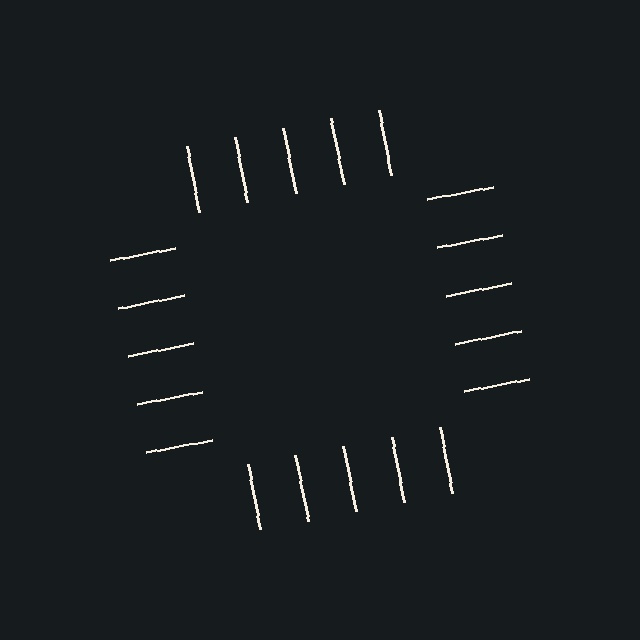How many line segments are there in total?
20 — 5 along each of the 4 edges.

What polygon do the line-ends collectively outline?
An illusory square — the line segments terminate on its edges but no continuous stroke is drawn.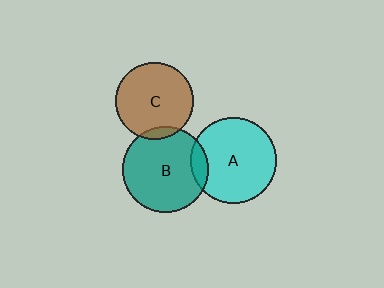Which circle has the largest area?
Circle B (teal).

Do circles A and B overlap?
Yes.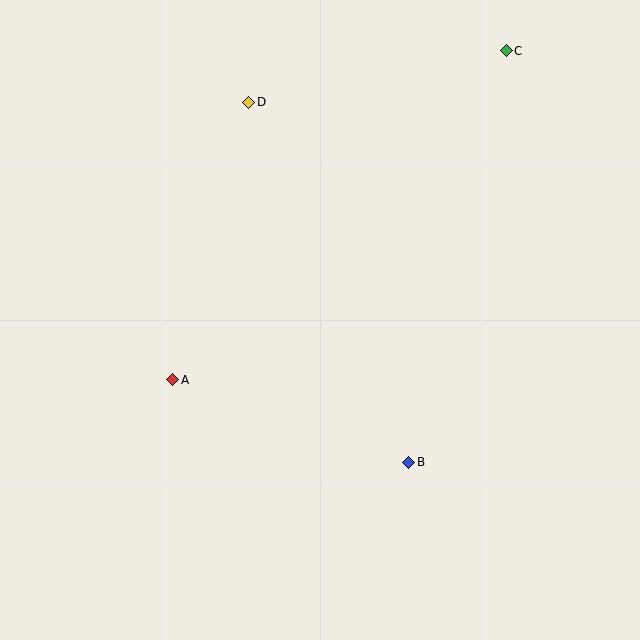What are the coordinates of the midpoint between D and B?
The midpoint between D and B is at (329, 282).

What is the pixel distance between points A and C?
The distance between A and C is 468 pixels.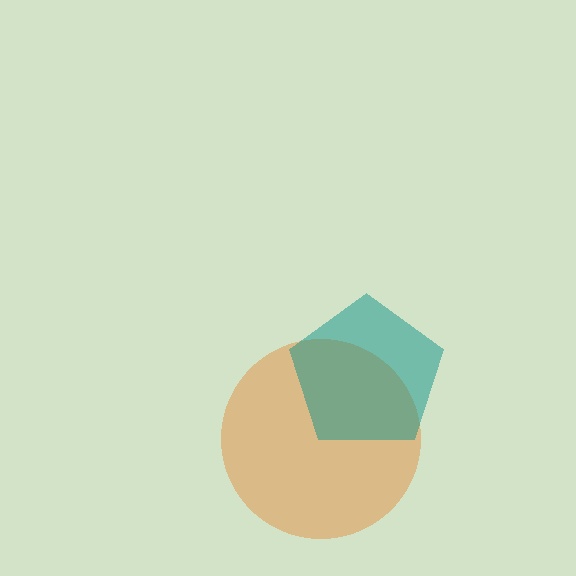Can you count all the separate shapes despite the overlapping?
Yes, there are 2 separate shapes.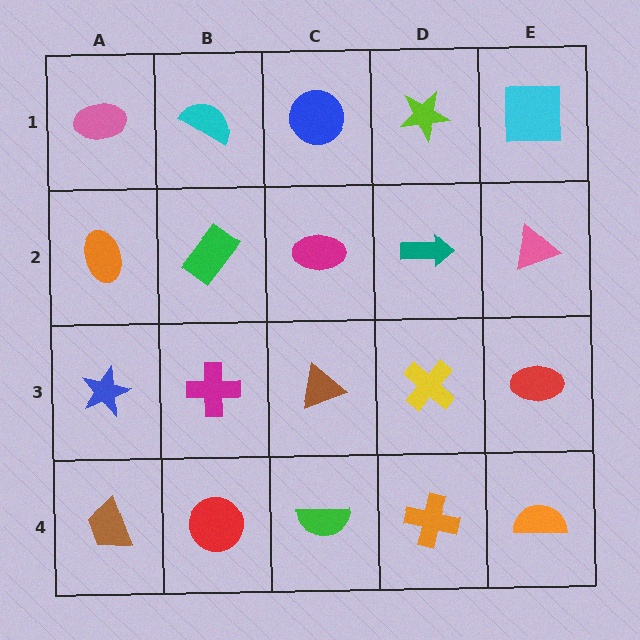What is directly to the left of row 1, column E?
A lime star.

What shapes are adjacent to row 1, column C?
A magenta ellipse (row 2, column C), a cyan semicircle (row 1, column B), a lime star (row 1, column D).